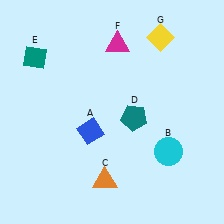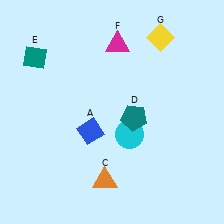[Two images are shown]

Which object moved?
The cyan circle (B) moved left.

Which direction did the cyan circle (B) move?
The cyan circle (B) moved left.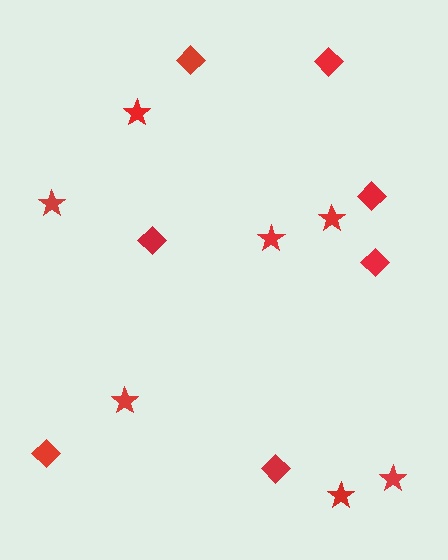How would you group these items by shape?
There are 2 groups: one group of diamonds (7) and one group of stars (7).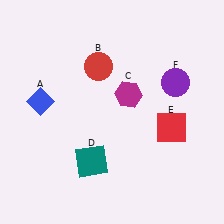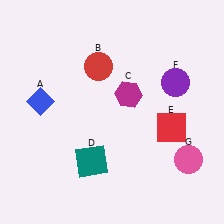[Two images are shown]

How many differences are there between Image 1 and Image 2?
There is 1 difference between the two images.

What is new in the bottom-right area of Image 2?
A pink circle (G) was added in the bottom-right area of Image 2.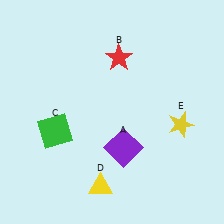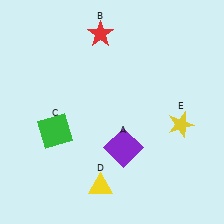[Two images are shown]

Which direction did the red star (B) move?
The red star (B) moved up.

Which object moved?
The red star (B) moved up.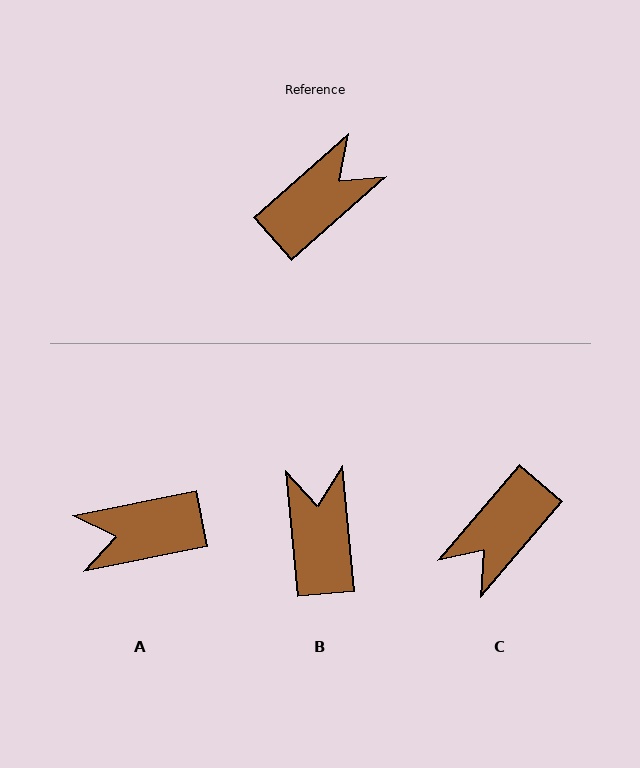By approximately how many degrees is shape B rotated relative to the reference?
Approximately 54 degrees counter-clockwise.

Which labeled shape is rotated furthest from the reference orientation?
C, about 172 degrees away.